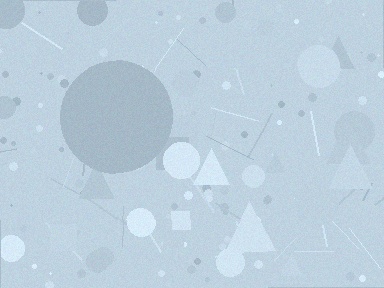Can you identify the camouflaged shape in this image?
The camouflaged shape is a circle.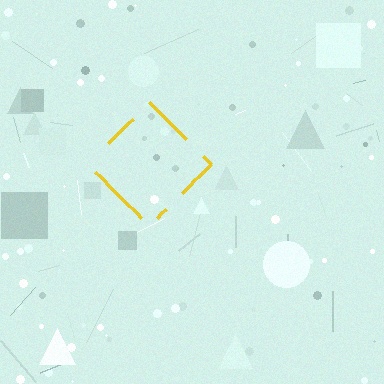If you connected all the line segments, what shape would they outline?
They would outline a diamond.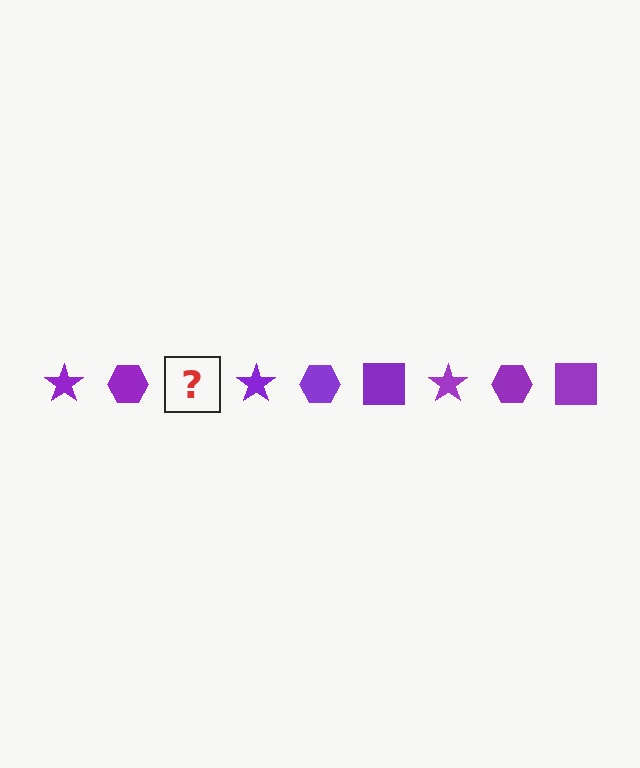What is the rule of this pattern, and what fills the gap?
The rule is that the pattern cycles through star, hexagon, square shapes in purple. The gap should be filled with a purple square.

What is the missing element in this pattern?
The missing element is a purple square.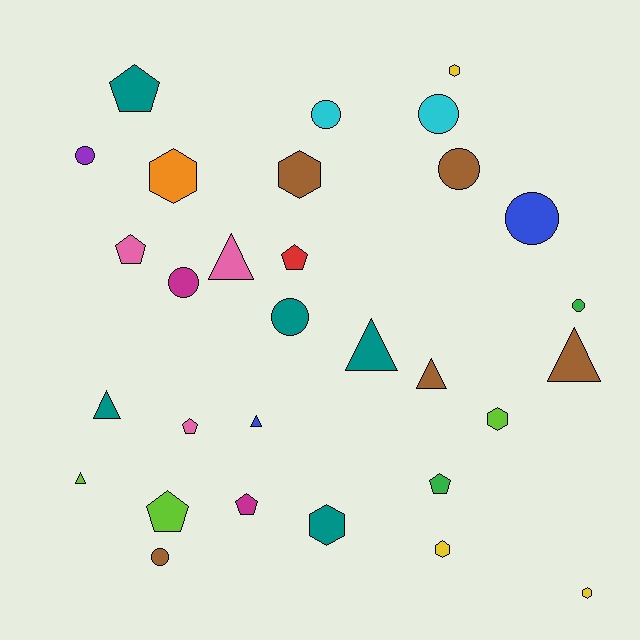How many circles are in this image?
There are 9 circles.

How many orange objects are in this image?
There is 1 orange object.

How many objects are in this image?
There are 30 objects.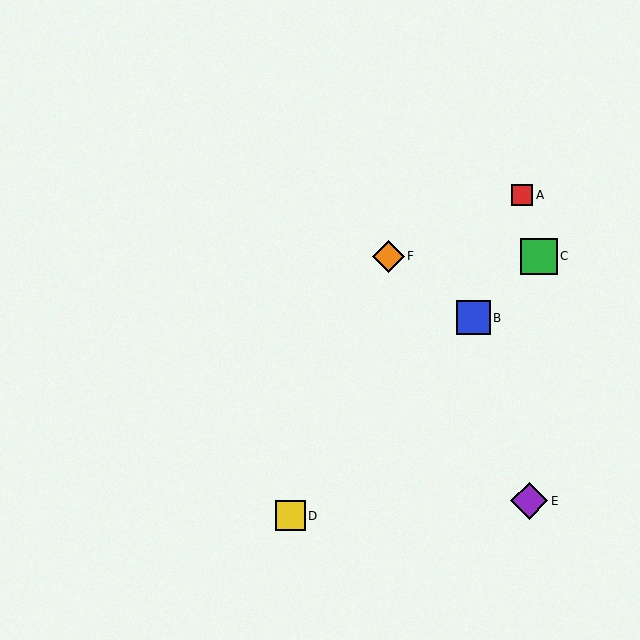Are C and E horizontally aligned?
No, C is at y≈256 and E is at y≈501.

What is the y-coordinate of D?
Object D is at y≈516.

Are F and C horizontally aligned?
Yes, both are at y≈256.